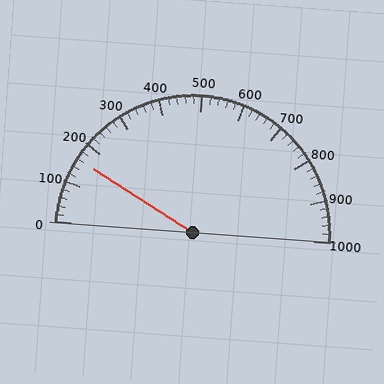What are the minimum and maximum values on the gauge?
The gauge ranges from 0 to 1000.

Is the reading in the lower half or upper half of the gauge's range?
The reading is in the lower half of the range (0 to 1000).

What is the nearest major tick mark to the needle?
The nearest major tick mark is 200.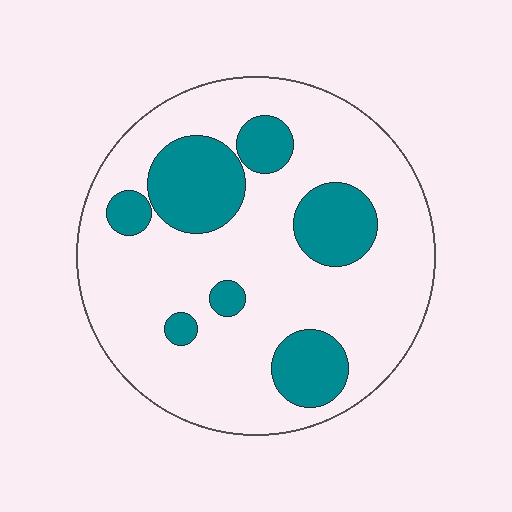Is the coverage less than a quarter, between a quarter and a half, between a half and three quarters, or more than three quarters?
Less than a quarter.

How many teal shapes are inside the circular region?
7.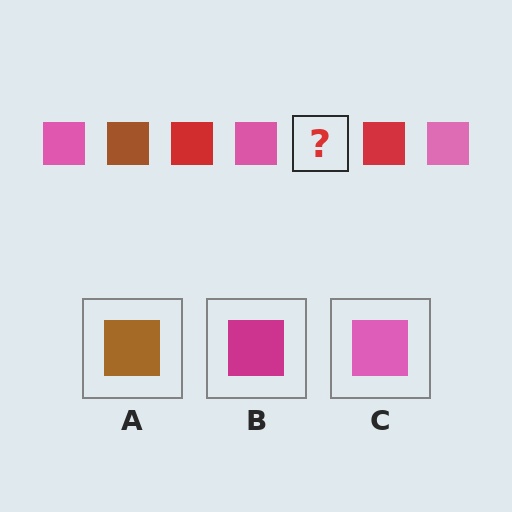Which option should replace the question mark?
Option A.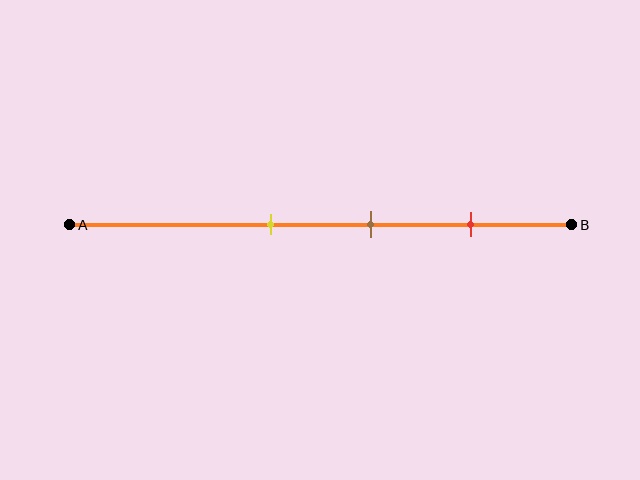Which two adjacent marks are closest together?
The yellow and brown marks are the closest adjacent pair.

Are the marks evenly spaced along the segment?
Yes, the marks are approximately evenly spaced.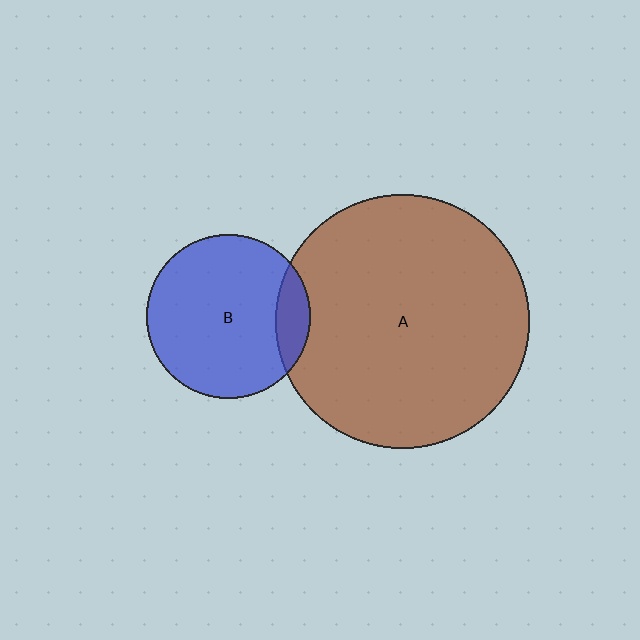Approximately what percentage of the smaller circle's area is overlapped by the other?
Approximately 15%.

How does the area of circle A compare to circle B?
Approximately 2.4 times.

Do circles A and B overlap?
Yes.